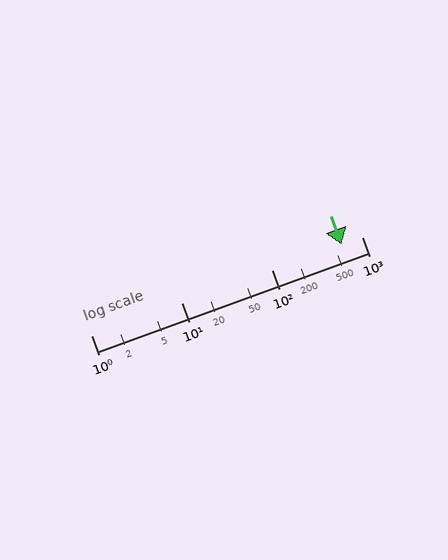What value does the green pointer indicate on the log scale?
The pointer indicates approximately 590.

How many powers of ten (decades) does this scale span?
The scale spans 3 decades, from 1 to 1000.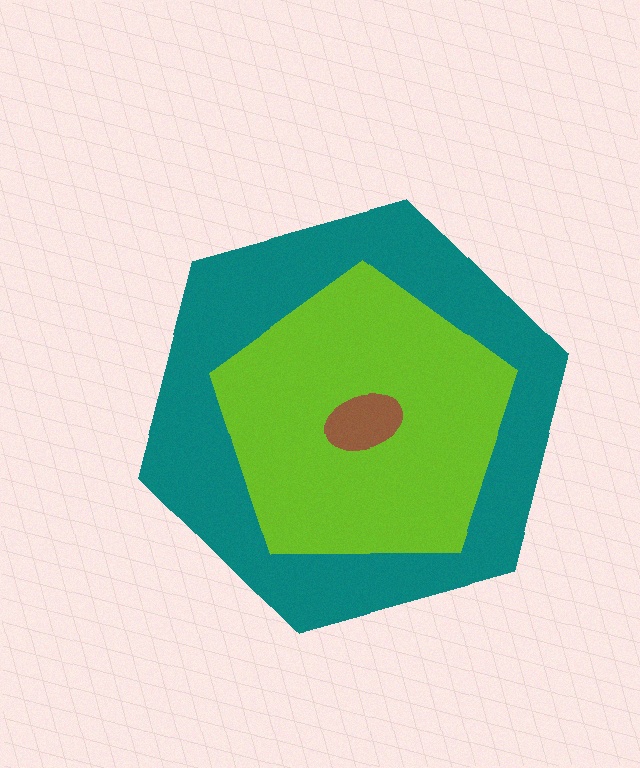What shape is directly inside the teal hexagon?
The lime pentagon.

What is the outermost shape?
The teal hexagon.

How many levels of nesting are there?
3.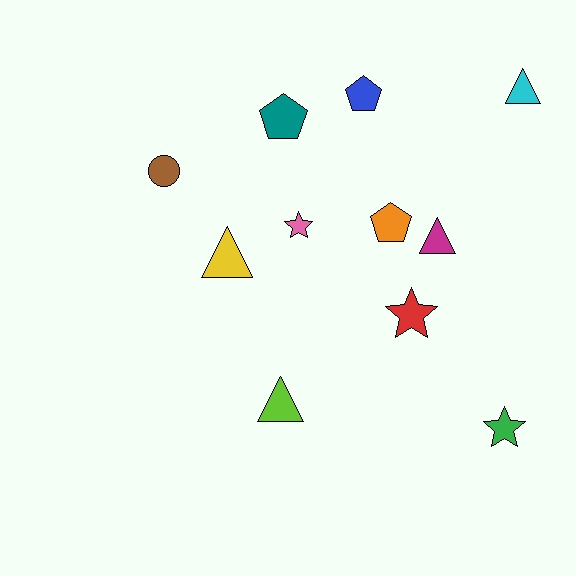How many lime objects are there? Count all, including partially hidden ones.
There is 1 lime object.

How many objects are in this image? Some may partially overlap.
There are 11 objects.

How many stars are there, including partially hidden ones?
There are 3 stars.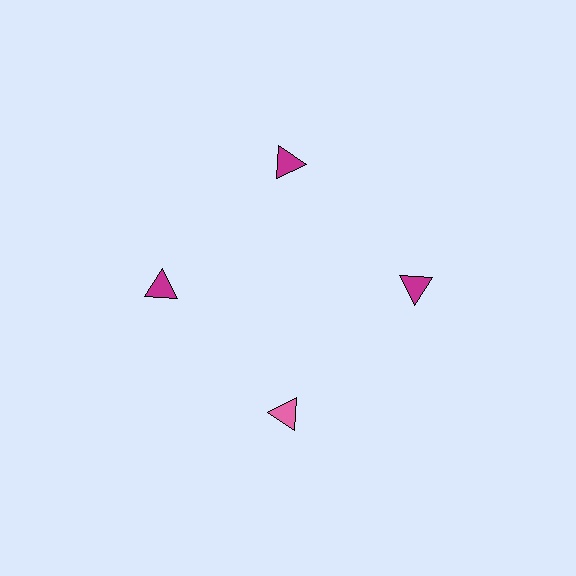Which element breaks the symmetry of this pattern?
The pink triangle at roughly the 6 o'clock position breaks the symmetry. All other shapes are magenta triangles.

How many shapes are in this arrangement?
There are 4 shapes arranged in a ring pattern.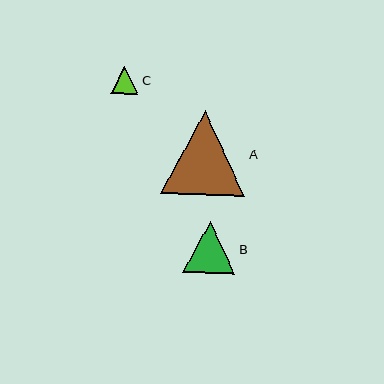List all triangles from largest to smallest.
From largest to smallest: A, B, C.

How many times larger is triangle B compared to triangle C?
Triangle B is approximately 1.9 times the size of triangle C.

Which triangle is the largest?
Triangle A is the largest with a size of approximately 84 pixels.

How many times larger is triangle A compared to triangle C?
Triangle A is approximately 3.0 times the size of triangle C.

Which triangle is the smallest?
Triangle C is the smallest with a size of approximately 28 pixels.